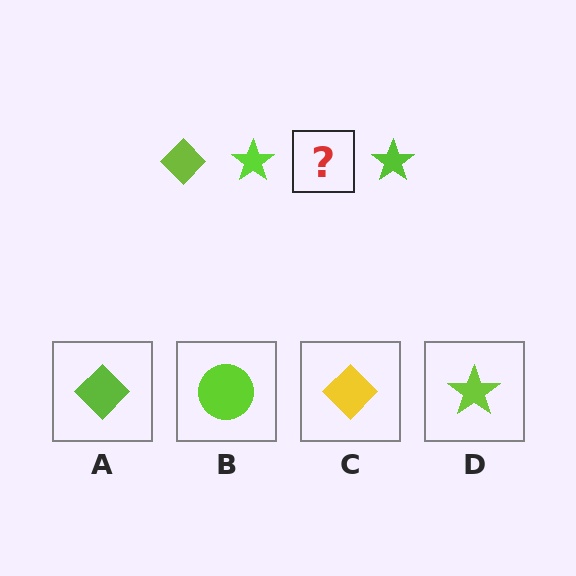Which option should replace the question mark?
Option A.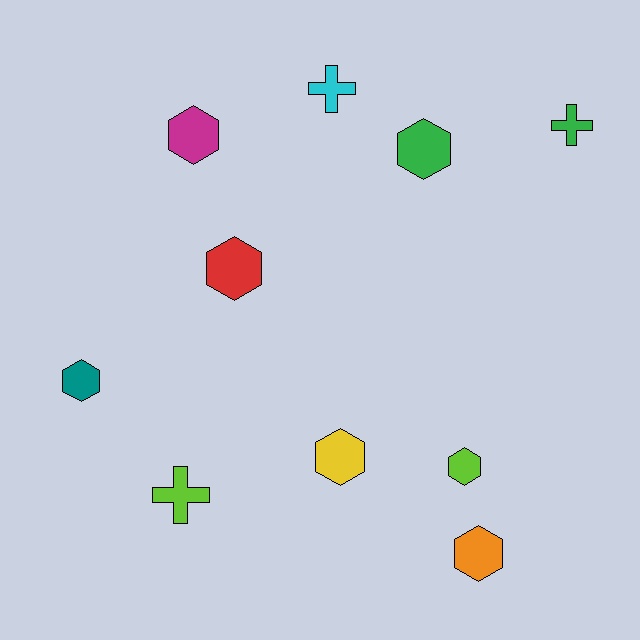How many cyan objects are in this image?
There is 1 cyan object.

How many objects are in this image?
There are 10 objects.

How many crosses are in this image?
There are 3 crosses.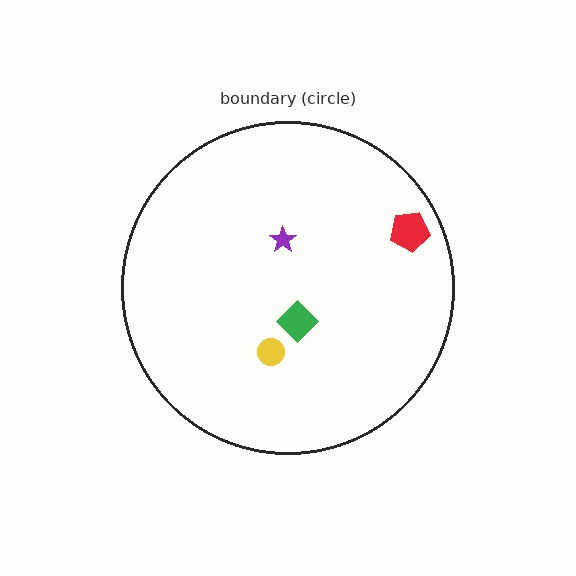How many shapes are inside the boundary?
4 inside, 0 outside.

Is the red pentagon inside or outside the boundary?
Inside.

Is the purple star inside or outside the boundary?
Inside.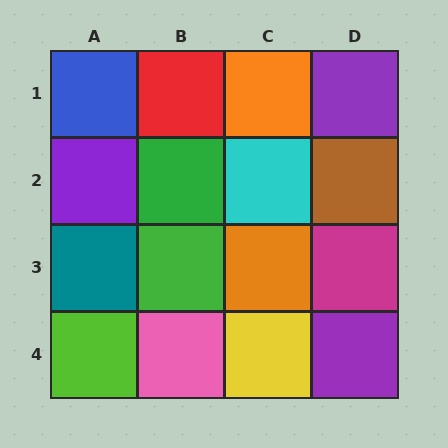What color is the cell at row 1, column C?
Orange.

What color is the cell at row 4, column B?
Pink.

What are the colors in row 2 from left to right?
Purple, green, cyan, brown.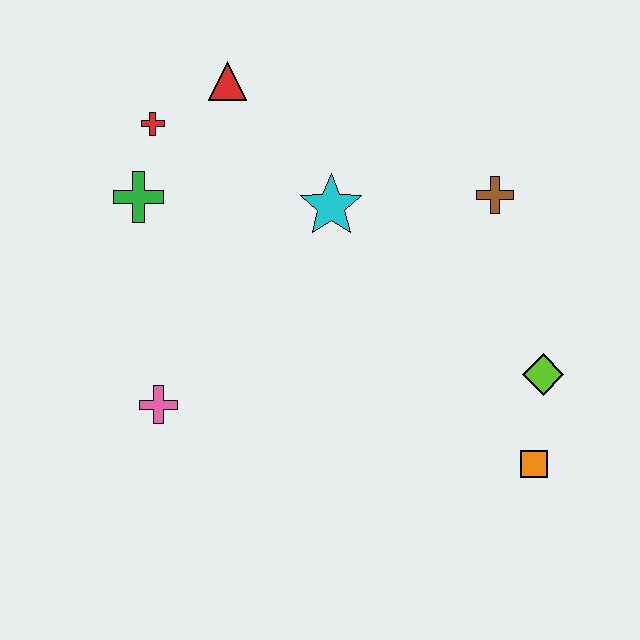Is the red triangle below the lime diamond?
No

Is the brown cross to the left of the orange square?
Yes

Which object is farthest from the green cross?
The orange square is farthest from the green cross.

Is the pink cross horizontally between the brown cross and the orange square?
No